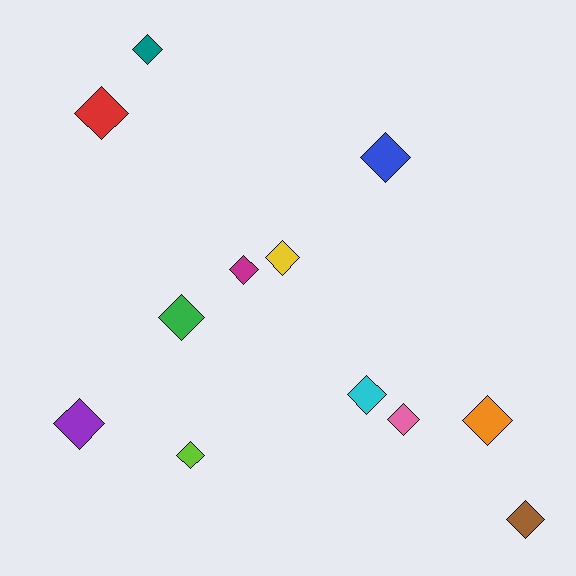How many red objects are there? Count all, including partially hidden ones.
There is 1 red object.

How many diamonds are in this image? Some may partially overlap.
There are 12 diamonds.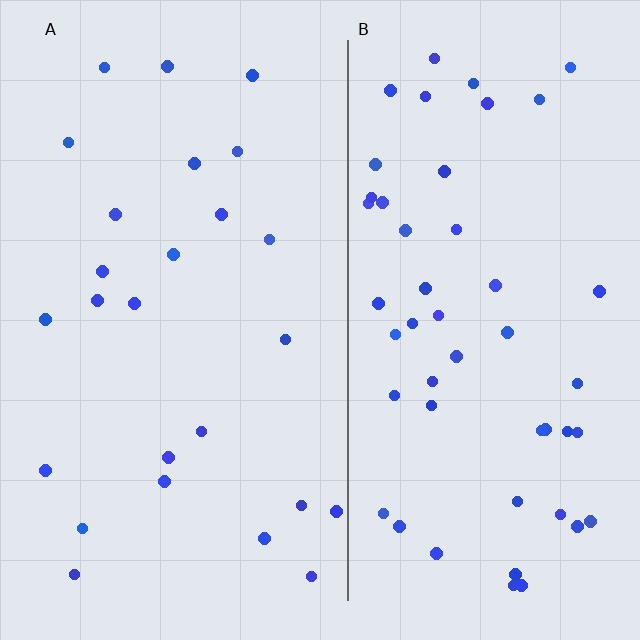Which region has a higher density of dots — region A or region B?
B (the right).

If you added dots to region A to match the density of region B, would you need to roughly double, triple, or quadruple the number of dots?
Approximately double.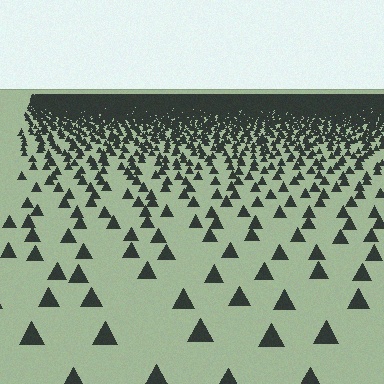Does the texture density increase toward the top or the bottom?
Density increases toward the top.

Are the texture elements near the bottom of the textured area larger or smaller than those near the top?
Larger. Near the bottom, elements are closer to the viewer and appear at a bigger on-screen size.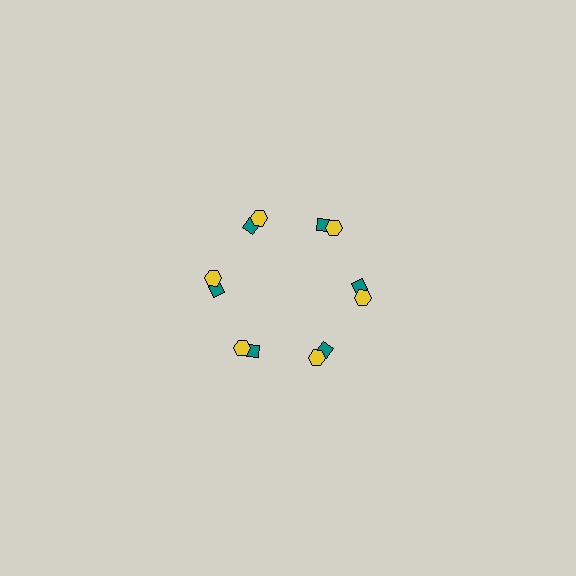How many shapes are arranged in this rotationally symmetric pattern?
There are 12 shapes, arranged in 6 groups of 2.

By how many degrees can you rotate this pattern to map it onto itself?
The pattern maps onto itself every 60 degrees of rotation.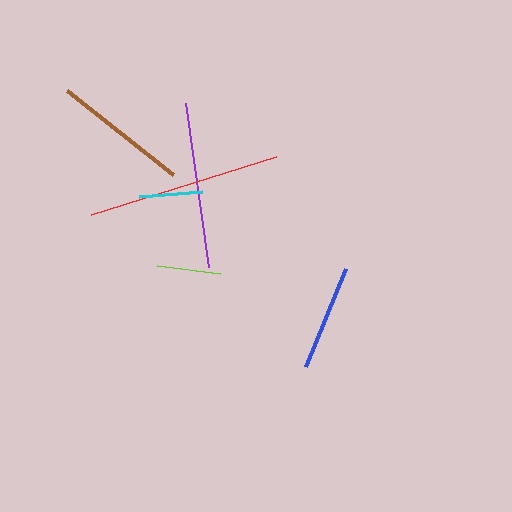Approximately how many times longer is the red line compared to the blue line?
The red line is approximately 1.8 times the length of the blue line.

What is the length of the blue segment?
The blue segment is approximately 106 pixels long.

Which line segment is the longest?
The red line is the longest at approximately 194 pixels.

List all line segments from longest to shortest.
From longest to shortest: red, purple, brown, blue, lime, cyan.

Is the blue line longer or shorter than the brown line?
The brown line is longer than the blue line.